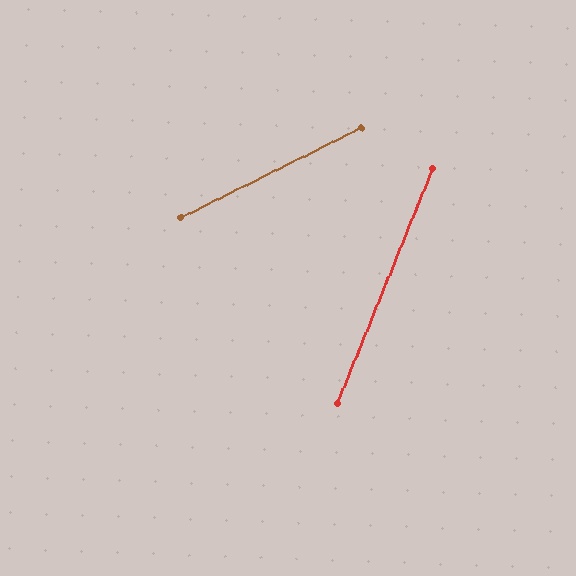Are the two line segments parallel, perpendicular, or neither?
Neither parallel nor perpendicular — they differ by about 42°.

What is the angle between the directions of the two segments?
Approximately 42 degrees.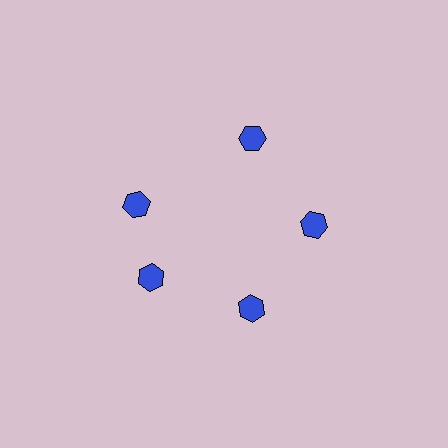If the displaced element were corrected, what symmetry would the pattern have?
It would have 5-fold rotational symmetry — the pattern would map onto itself every 72 degrees.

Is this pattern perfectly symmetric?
No. The 5 blue hexagons are arranged in a ring, but one element near the 10 o'clock position is rotated out of alignment along the ring, breaking the 5-fold rotational symmetry.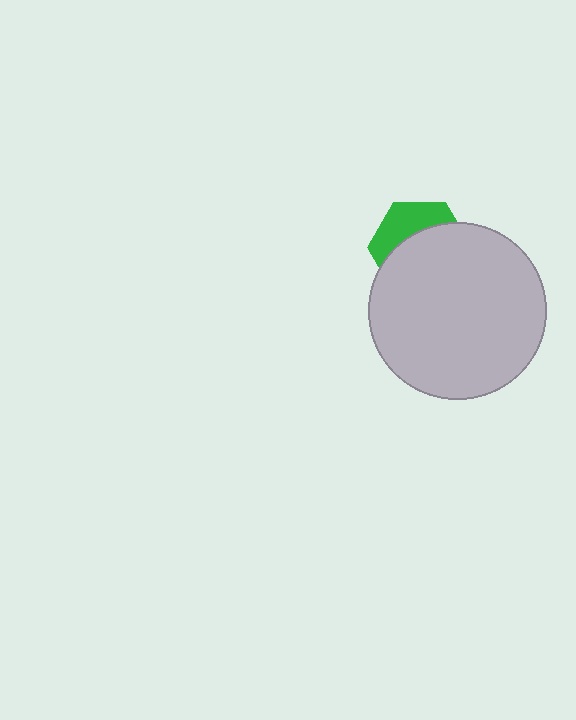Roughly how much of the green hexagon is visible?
A small part of it is visible (roughly 36%).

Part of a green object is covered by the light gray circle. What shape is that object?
It is a hexagon.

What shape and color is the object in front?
The object in front is a light gray circle.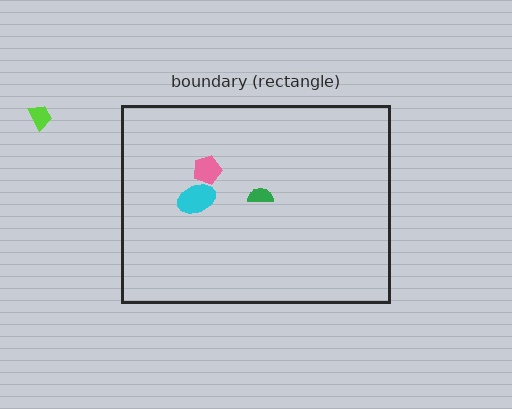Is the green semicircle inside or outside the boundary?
Inside.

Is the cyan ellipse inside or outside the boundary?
Inside.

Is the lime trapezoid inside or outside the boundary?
Outside.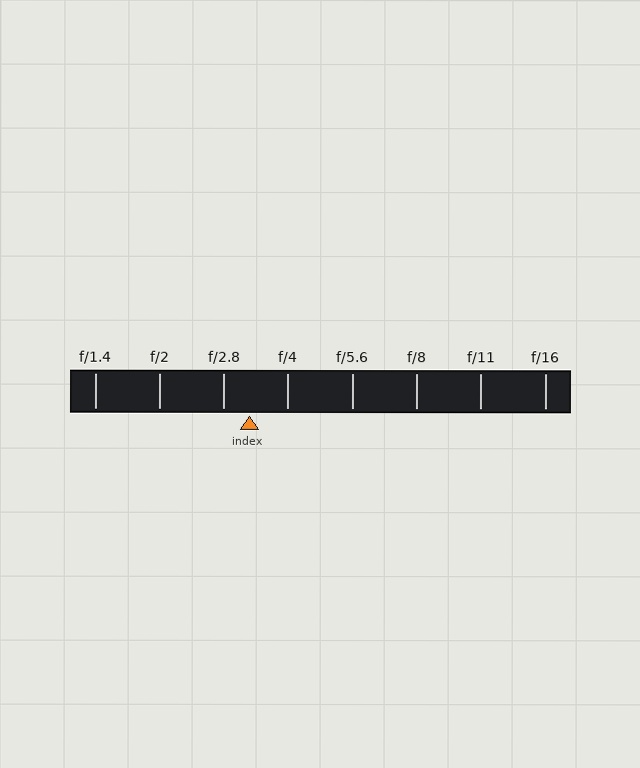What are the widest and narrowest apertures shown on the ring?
The widest aperture shown is f/1.4 and the narrowest is f/16.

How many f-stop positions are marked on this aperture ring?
There are 8 f-stop positions marked.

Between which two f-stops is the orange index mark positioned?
The index mark is between f/2.8 and f/4.